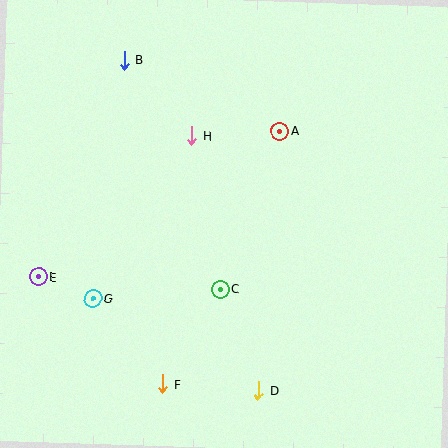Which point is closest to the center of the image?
Point C at (220, 289) is closest to the center.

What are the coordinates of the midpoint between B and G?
The midpoint between B and G is at (109, 179).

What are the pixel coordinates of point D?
Point D is at (258, 390).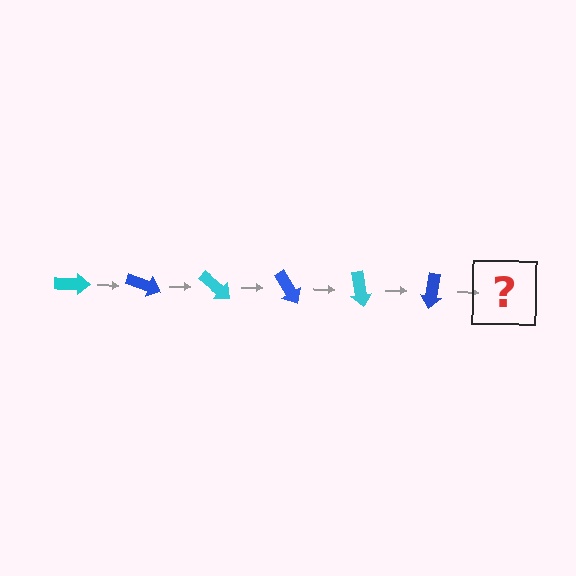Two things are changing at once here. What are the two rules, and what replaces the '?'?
The two rules are that it rotates 20 degrees each step and the color cycles through cyan and blue. The '?' should be a cyan arrow, rotated 120 degrees from the start.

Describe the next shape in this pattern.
It should be a cyan arrow, rotated 120 degrees from the start.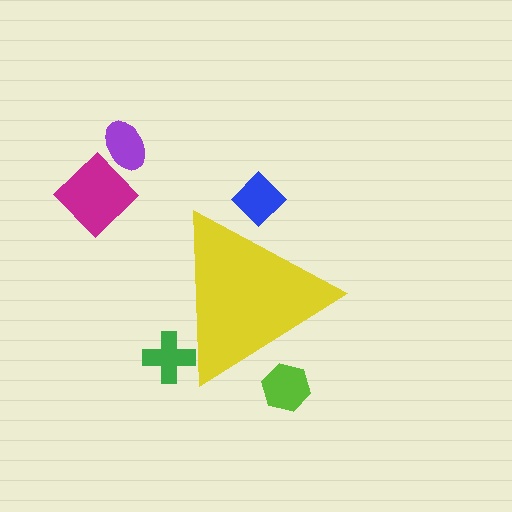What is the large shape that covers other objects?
A yellow triangle.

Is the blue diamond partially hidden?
Yes, the blue diamond is partially hidden behind the yellow triangle.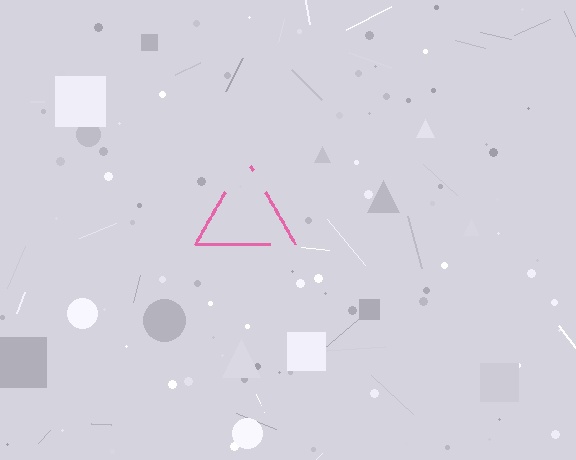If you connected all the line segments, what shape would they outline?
They would outline a triangle.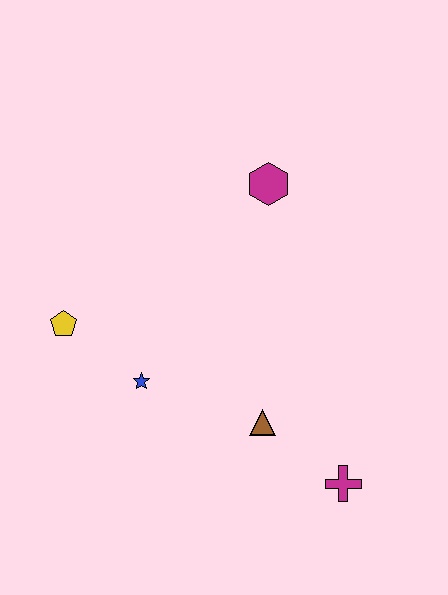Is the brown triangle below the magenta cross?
No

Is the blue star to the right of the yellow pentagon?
Yes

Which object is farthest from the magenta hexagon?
The magenta cross is farthest from the magenta hexagon.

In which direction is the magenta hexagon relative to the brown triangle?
The magenta hexagon is above the brown triangle.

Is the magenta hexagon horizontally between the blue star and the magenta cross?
Yes